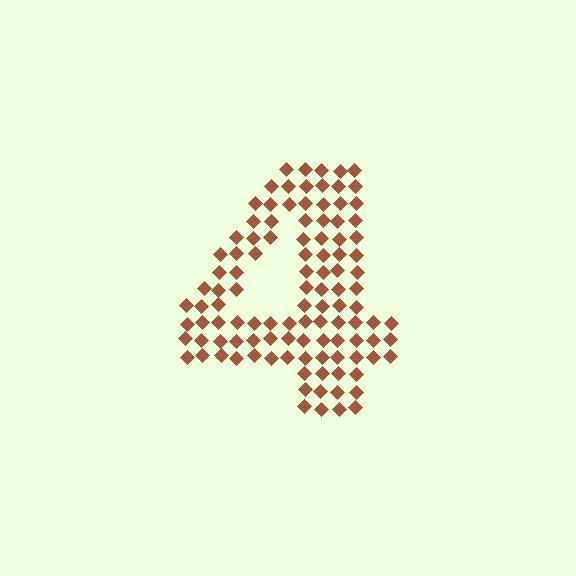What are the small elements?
The small elements are diamonds.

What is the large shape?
The large shape is the digit 4.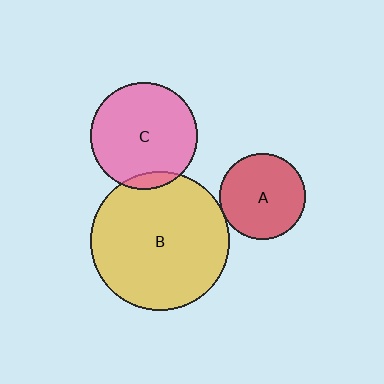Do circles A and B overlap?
Yes.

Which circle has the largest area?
Circle B (yellow).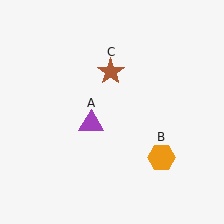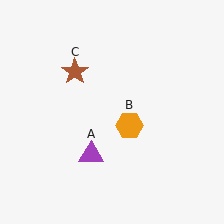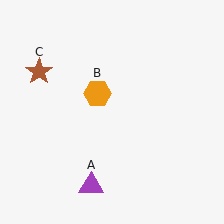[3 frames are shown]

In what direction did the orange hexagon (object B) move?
The orange hexagon (object B) moved up and to the left.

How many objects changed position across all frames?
3 objects changed position: purple triangle (object A), orange hexagon (object B), brown star (object C).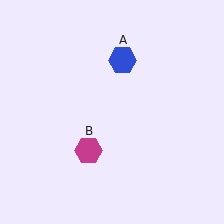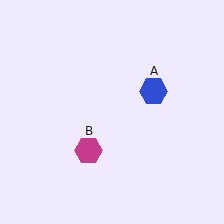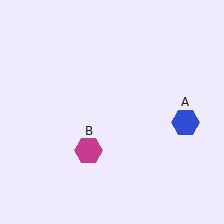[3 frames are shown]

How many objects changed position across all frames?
1 object changed position: blue hexagon (object A).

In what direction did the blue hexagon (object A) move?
The blue hexagon (object A) moved down and to the right.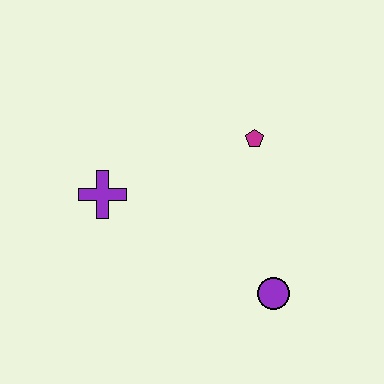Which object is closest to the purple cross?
The magenta pentagon is closest to the purple cross.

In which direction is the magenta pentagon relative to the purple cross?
The magenta pentagon is to the right of the purple cross.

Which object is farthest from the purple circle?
The purple cross is farthest from the purple circle.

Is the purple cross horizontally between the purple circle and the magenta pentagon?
No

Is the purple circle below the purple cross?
Yes